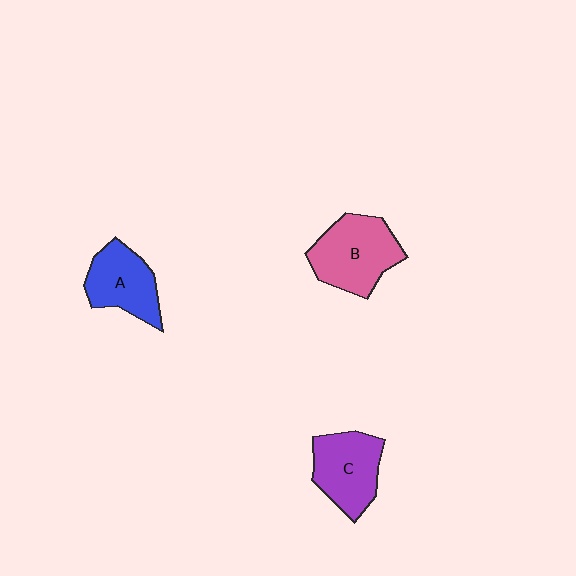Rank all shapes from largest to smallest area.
From largest to smallest: B (pink), C (purple), A (blue).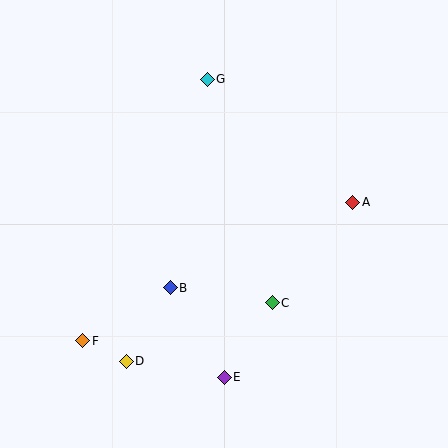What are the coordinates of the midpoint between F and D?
The midpoint between F and D is at (104, 351).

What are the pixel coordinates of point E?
Point E is at (224, 377).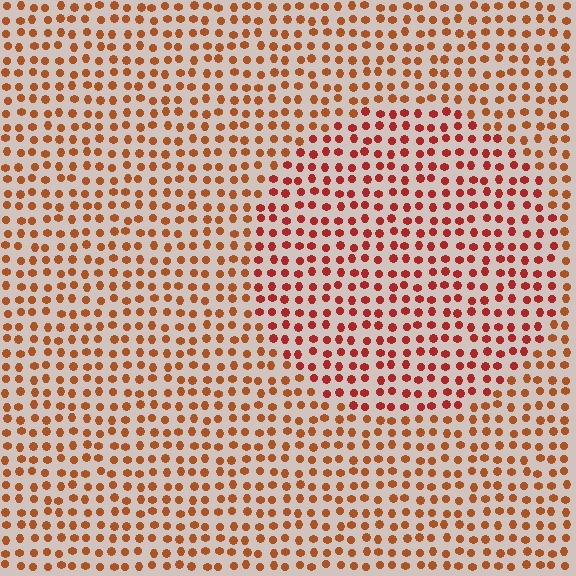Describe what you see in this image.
The image is filled with small brown elements in a uniform arrangement. A circle-shaped region is visible where the elements are tinted to a slightly different hue, forming a subtle color boundary.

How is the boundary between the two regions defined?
The boundary is defined purely by a slight shift in hue (about 22 degrees). Spacing, size, and orientation are identical on both sides.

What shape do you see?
I see a circle.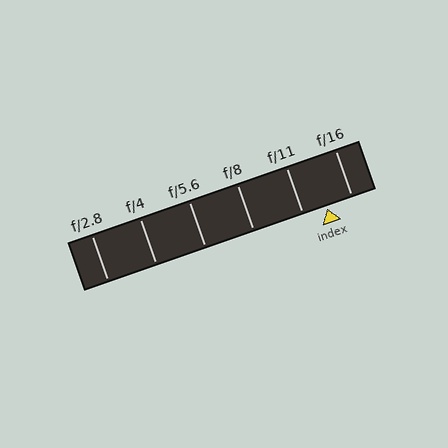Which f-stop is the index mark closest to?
The index mark is closest to f/11.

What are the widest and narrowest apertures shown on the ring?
The widest aperture shown is f/2.8 and the narrowest is f/16.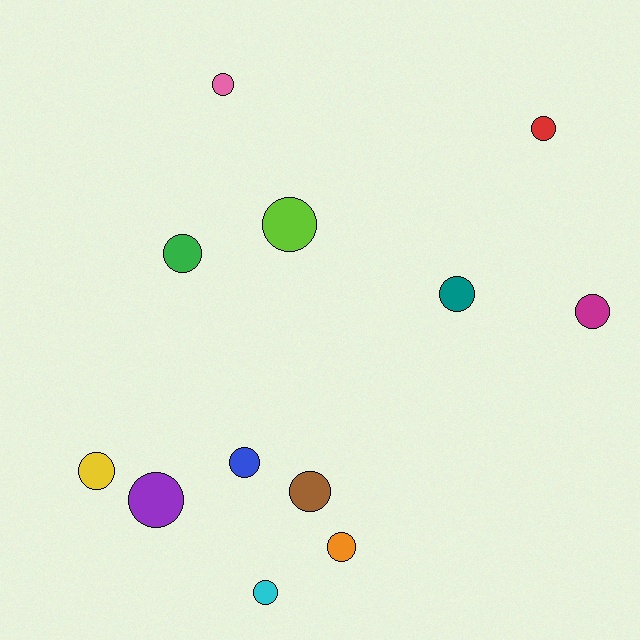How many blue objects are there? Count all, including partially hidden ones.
There is 1 blue object.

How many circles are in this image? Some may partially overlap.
There are 12 circles.